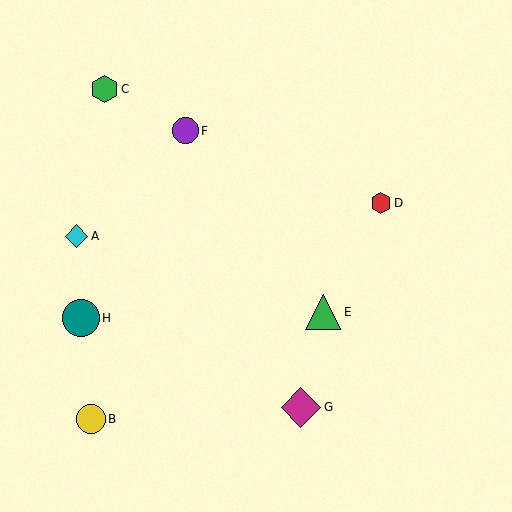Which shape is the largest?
The magenta diamond (labeled G) is the largest.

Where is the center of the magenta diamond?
The center of the magenta diamond is at (301, 407).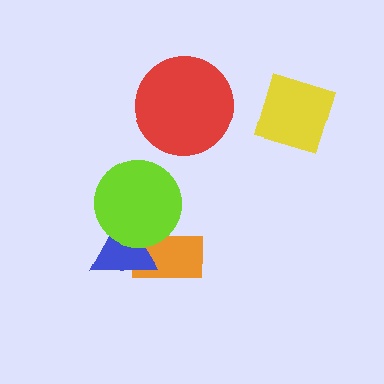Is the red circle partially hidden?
No, no other shape covers it.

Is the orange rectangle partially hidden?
Yes, it is partially covered by another shape.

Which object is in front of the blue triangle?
The lime circle is in front of the blue triangle.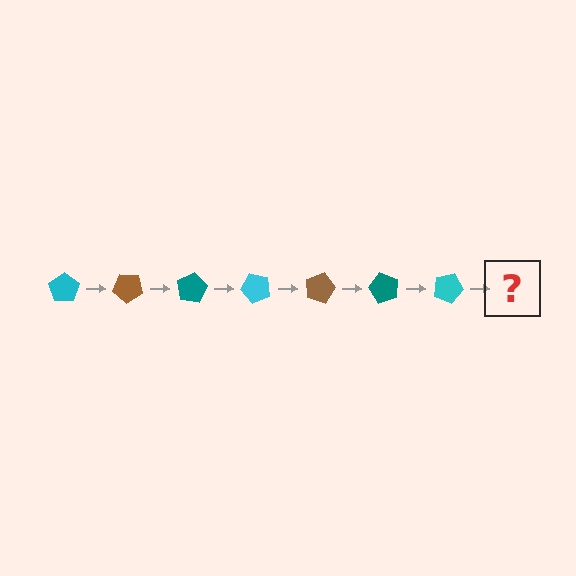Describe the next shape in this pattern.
It should be a brown pentagon, rotated 280 degrees from the start.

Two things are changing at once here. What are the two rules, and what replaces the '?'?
The two rules are that it rotates 40 degrees each step and the color cycles through cyan, brown, and teal. The '?' should be a brown pentagon, rotated 280 degrees from the start.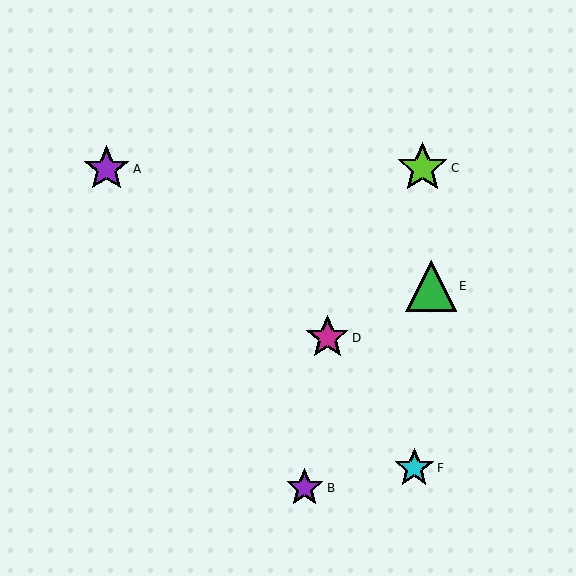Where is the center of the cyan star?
The center of the cyan star is at (414, 468).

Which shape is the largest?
The lime star (labeled C) is the largest.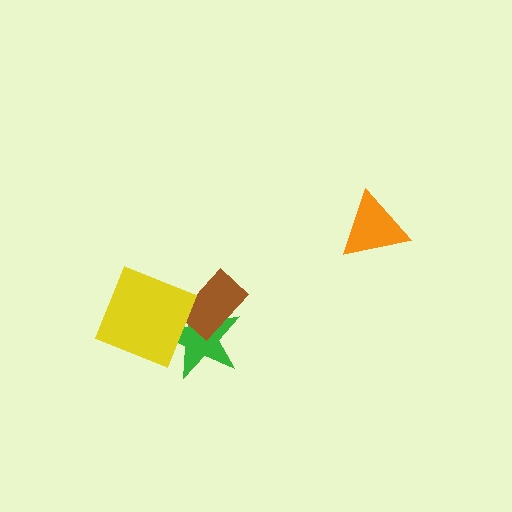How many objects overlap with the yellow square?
1 object overlaps with the yellow square.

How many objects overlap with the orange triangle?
0 objects overlap with the orange triangle.